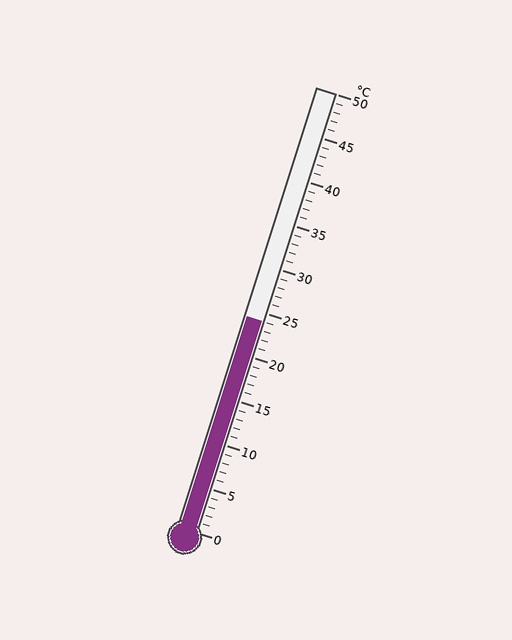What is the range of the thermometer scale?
The thermometer scale ranges from 0°C to 50°C.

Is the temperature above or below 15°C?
The temperature is above 15°C.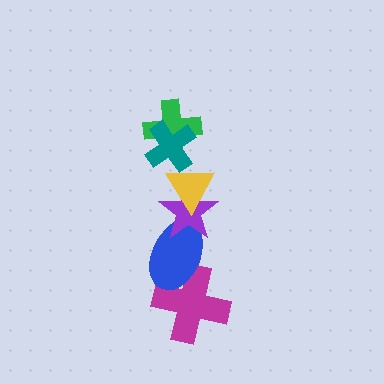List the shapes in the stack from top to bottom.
From top to bottom: the teal cross, the green cross, the yellow triangle, the purple star, the blue ellipse, the magenta cross.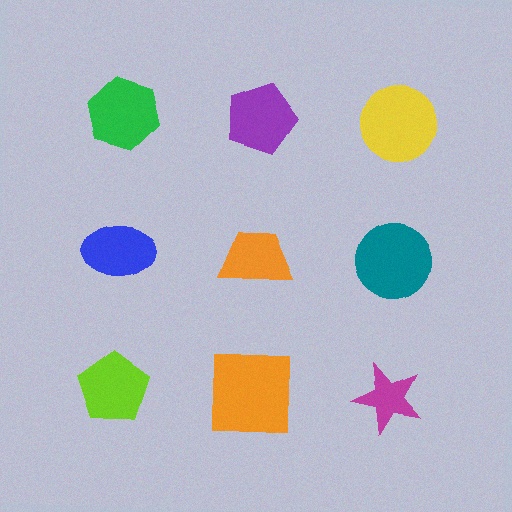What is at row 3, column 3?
A magenta star.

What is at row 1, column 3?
A yellow circle.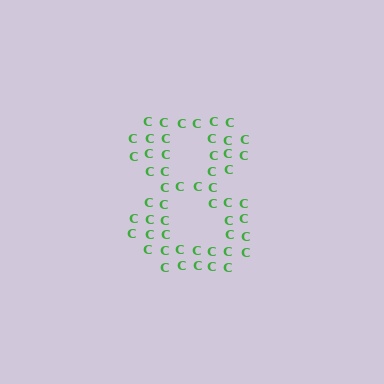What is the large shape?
The large shape is the digit 8.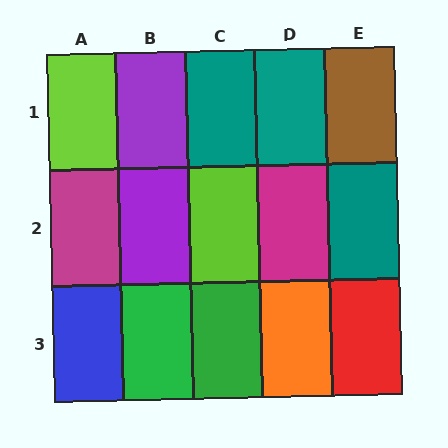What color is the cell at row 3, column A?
Blue.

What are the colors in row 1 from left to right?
Lime, purple, teal, teal, brown.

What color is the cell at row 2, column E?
Teal.